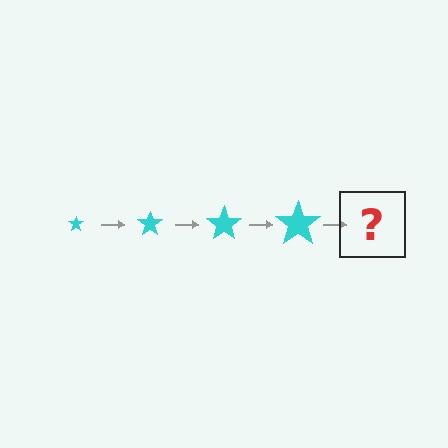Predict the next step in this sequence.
The next step is a cyan star, larger than the previous one.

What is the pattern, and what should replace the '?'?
The pattern is that the star gets progressively larger each step. The '?' should be a cyan star, larger than the previous one.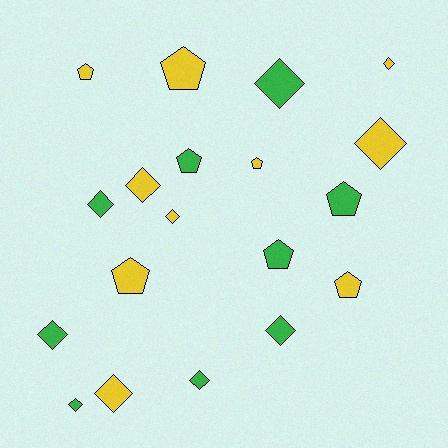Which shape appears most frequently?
Diamond, with 11 objects.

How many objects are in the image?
There are 19 objects.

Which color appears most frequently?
Yellow, with 10 objects.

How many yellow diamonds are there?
There are 5 yellow diamonds.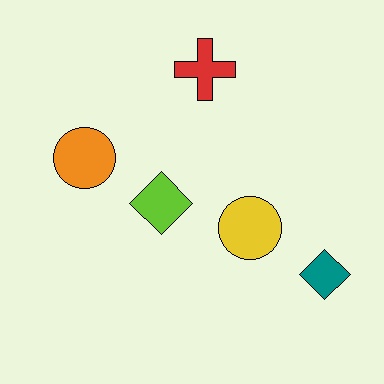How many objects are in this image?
There are 5 objects.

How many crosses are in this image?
There is 1 cross.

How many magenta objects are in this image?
There are no magenta objects.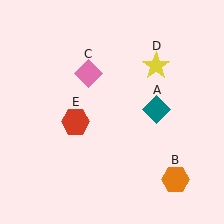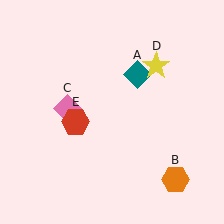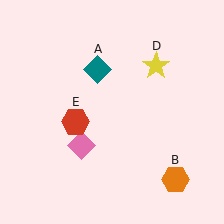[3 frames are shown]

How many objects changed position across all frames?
2 objects changed position: teal diamond (object A), pink diamond (object C).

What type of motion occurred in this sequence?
The teal diamond (object A), pink diamond (object C) rotated counterclockwise around the center of the scene.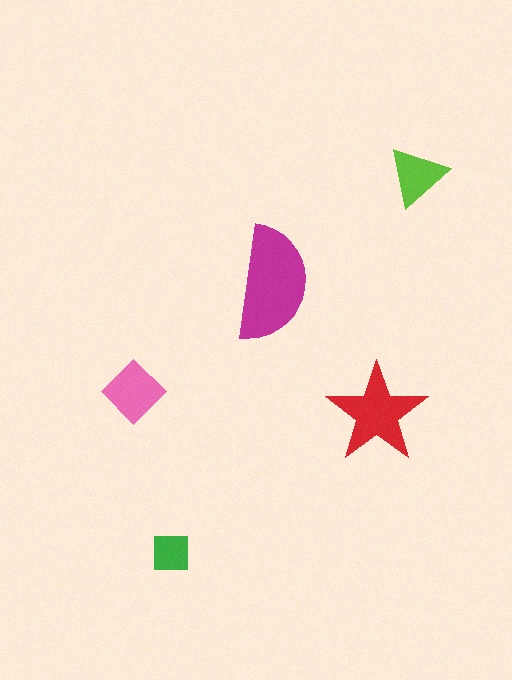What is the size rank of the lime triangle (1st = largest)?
4th.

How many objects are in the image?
There are 5 objects in the image.